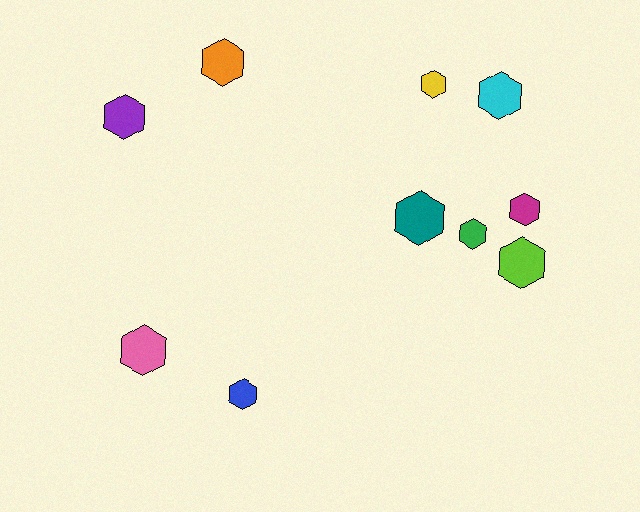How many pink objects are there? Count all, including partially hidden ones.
There is 1 pink object.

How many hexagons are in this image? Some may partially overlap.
There are 10 hexagons.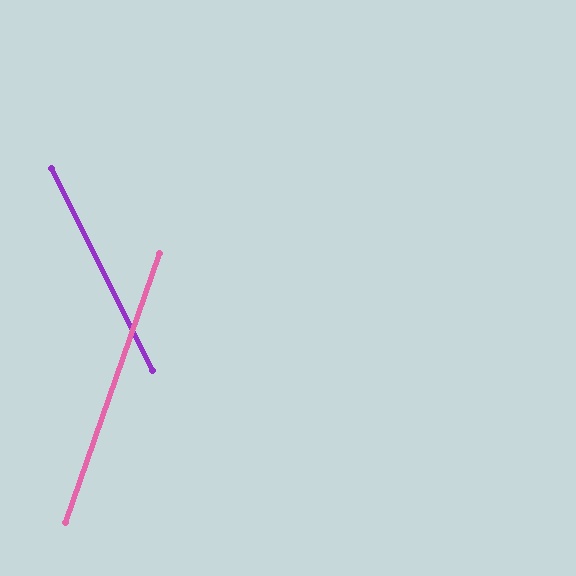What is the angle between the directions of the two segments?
Approximately 46 degrees.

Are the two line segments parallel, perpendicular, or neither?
Neither parallel nor perpendicular — they differ by about 46°.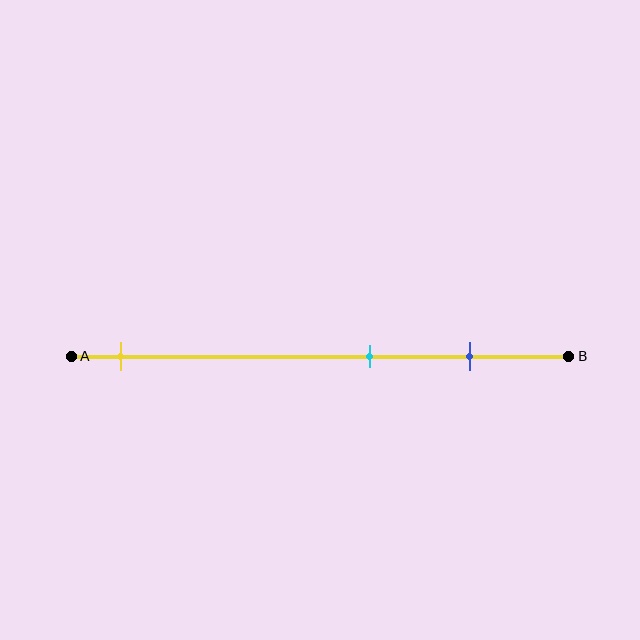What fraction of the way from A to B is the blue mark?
The blue mark is approximately 80% (0.8) of the way from A to B.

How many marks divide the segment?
There are 3 marks dividing the segment.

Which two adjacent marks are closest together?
The cyan and blue marks are the closest adjacent pair.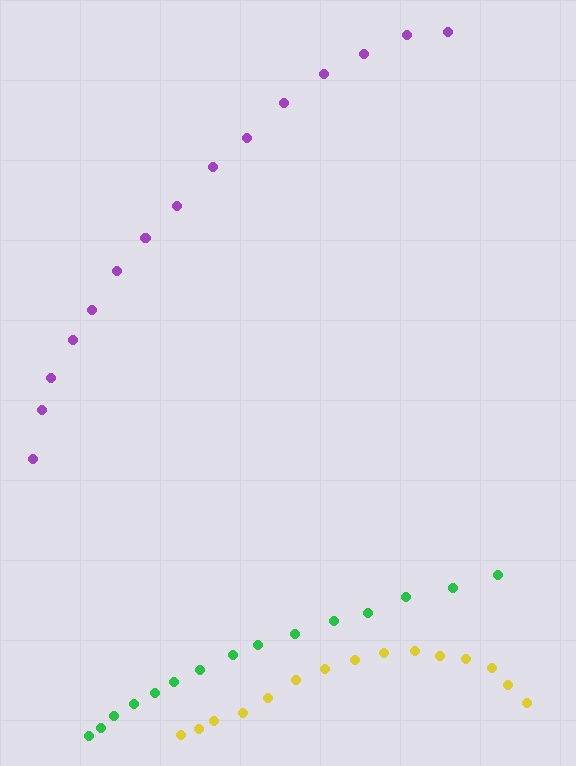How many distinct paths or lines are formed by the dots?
There are 3 distinct paths.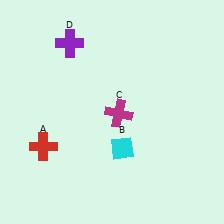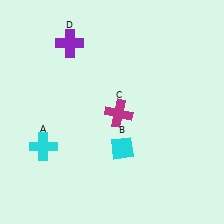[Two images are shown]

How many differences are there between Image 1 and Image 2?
There is 1 difference between the two images.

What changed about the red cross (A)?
In Image 1, A is red. In Image 2, it changed to cyan.